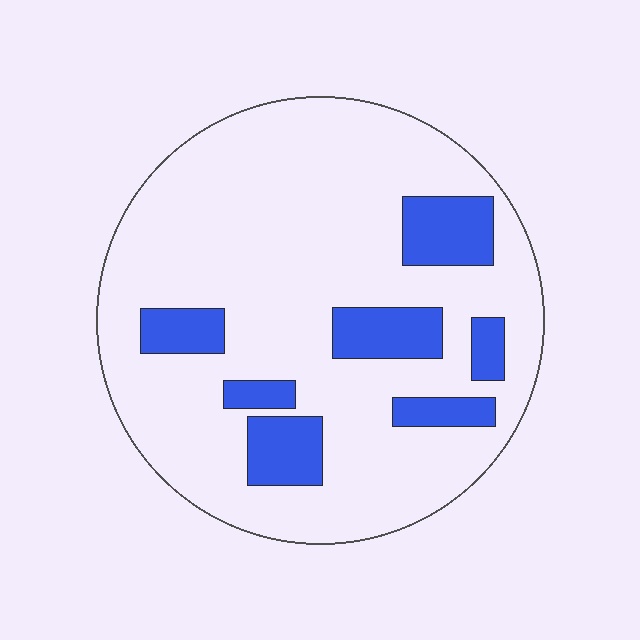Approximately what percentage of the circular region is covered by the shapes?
Approximately 20%.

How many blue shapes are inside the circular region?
7.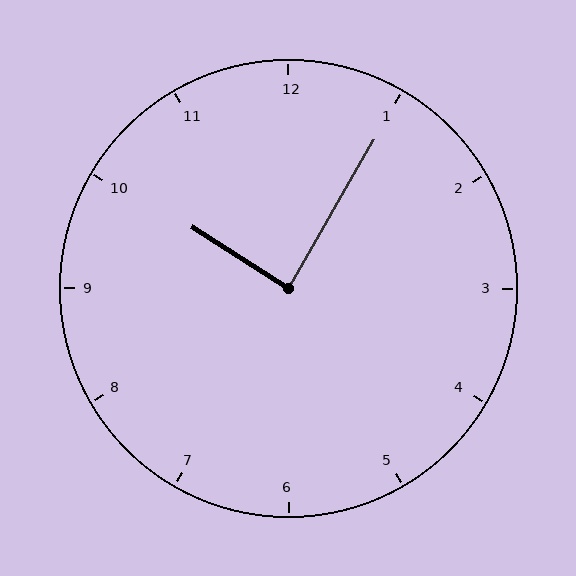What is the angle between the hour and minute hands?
Approximately 88 degrees.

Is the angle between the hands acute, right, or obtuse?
It is right.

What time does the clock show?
10:05.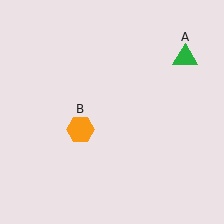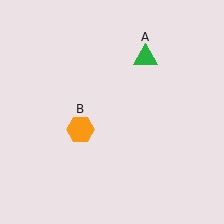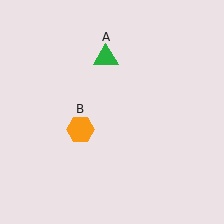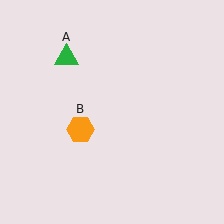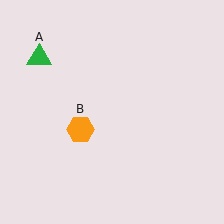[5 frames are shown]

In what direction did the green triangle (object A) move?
The green triangle (object A) moved left.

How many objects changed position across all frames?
1 object changed position: green triangle (object A).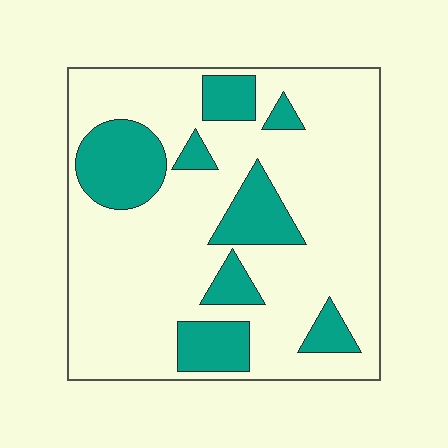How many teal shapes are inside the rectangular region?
8.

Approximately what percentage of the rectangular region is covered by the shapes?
Approximately 25%.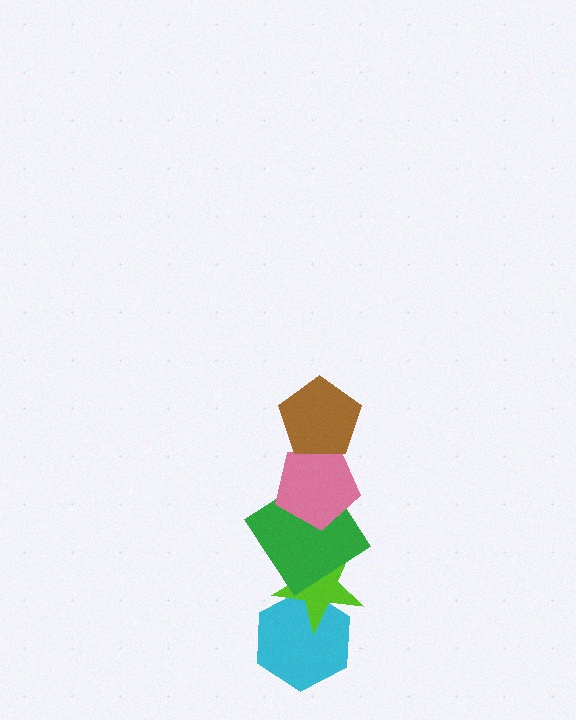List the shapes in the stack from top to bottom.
From top to bottom: the brown pentagon, the pink pentagon, the green diamond, the lime star, the cyan hexagon.